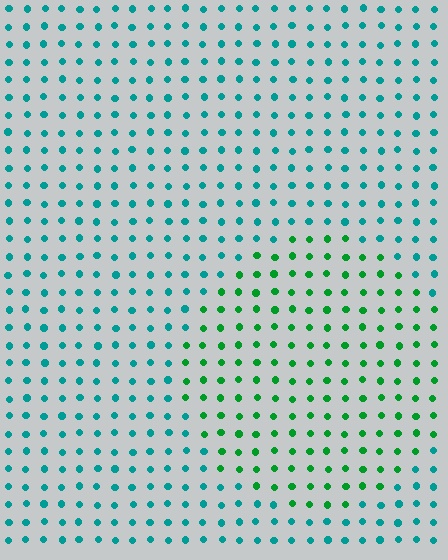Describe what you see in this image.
The image is filled with small teal elements in a uniform arrangement. A circle-shaped region is visible where the elements are tinted to a slightly different hue, forming a subtle color boundary.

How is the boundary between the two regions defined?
The boundary is defined purely by a slight shift in hue (about 43 degrees). Spacing, size, and orientation are identical on both sides.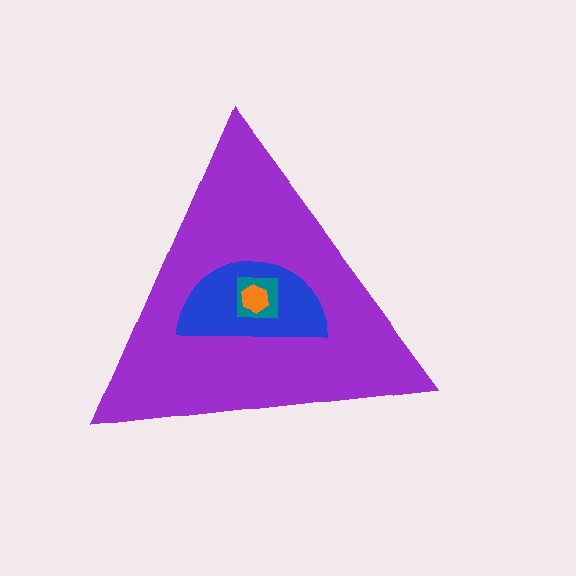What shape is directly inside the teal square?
The orange hexagon.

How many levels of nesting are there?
4.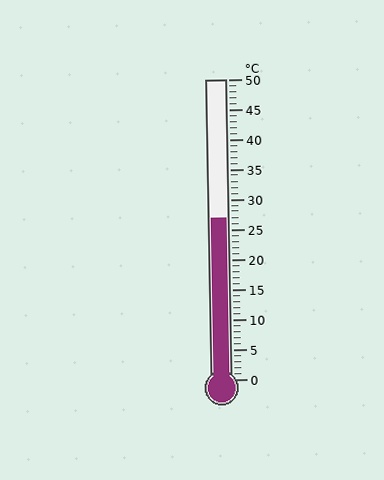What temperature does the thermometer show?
The thermometer shows approximately 27°C.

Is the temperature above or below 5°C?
The temperature is above 5°C.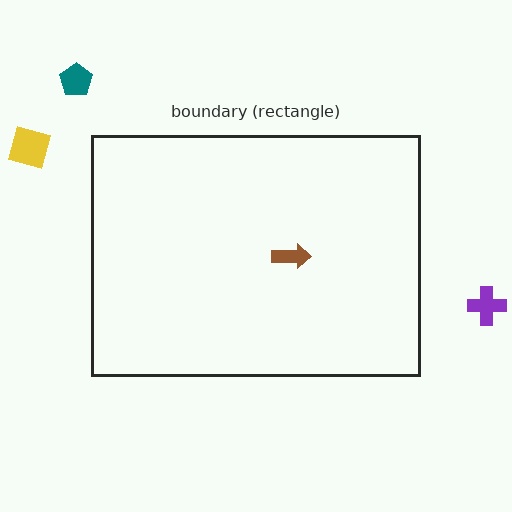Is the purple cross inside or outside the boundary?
Outside.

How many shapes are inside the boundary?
1 inside, 3 outside.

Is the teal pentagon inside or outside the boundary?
Outside.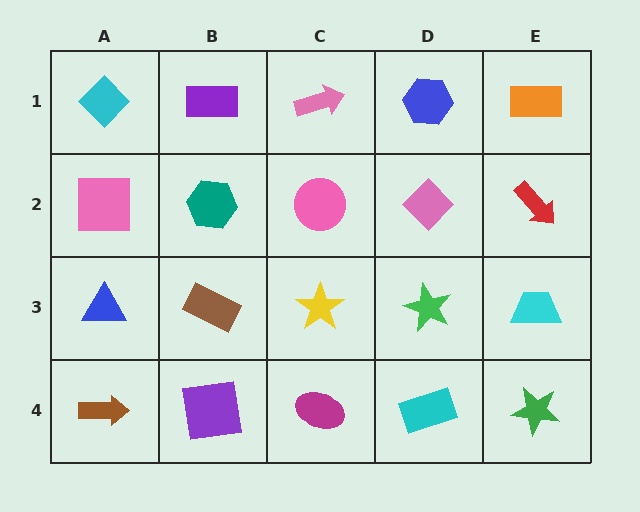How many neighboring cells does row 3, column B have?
4.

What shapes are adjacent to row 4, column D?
A green star (row 3, column D), a magenta ellipse (row 4, column C), a green star (row 4, column E).